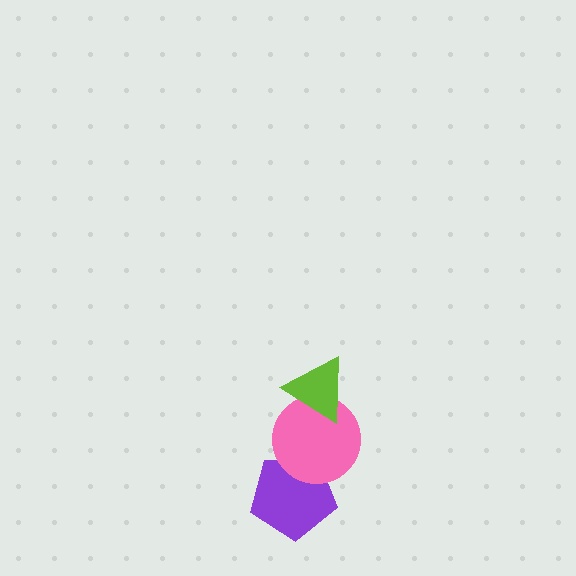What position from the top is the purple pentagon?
The purple pentagon is 3rd from the top.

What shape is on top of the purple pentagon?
The pink circle is on top of the purple pentagon.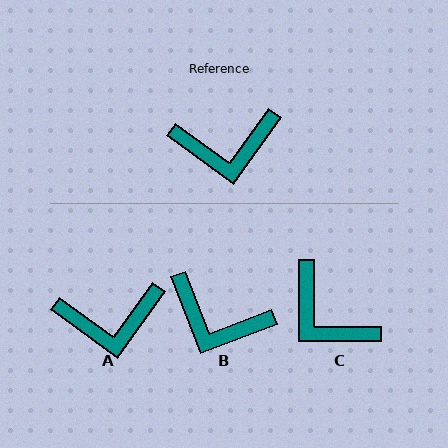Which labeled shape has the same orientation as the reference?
A.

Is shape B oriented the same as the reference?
No, it is off by about 33 degrees.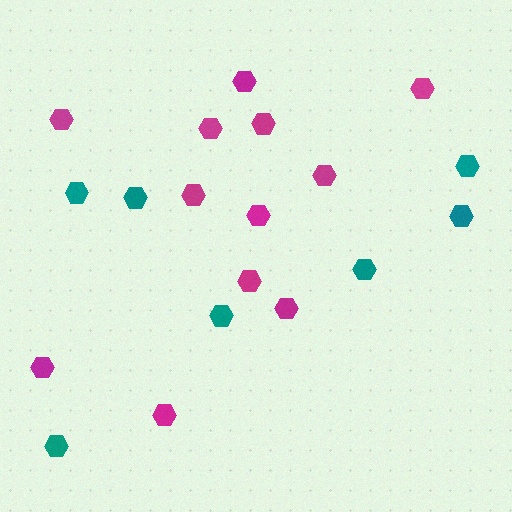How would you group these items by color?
There are 2 groups: one group of magenta hexagons (12) and one group of teal hexagons (7).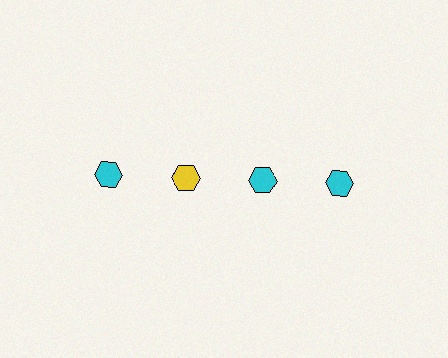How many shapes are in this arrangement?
There are 4 shapes arranged in a grid pattern.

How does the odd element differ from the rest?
It has a different color: yellow instead of cyan.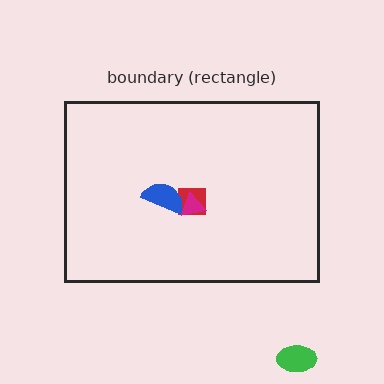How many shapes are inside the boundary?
3 inside, 1 outside.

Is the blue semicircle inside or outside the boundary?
Inside.